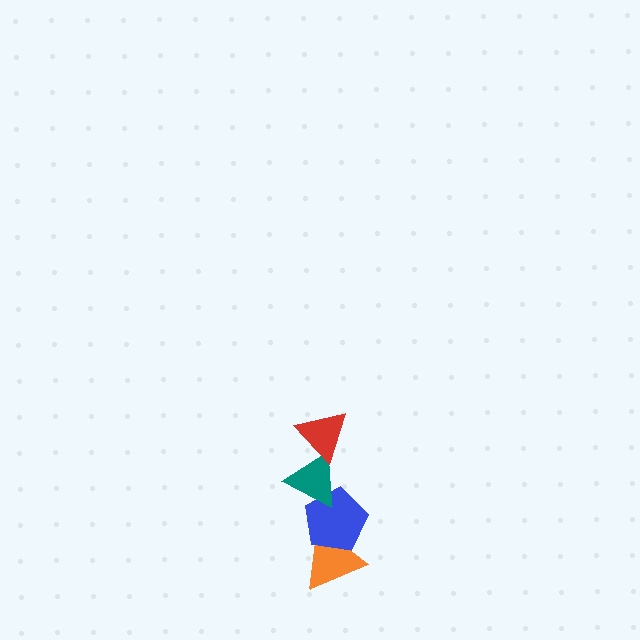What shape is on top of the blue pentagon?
The teal triangle is on top of the blue pentagon.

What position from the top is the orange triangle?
The orange triangle is 4th from the top.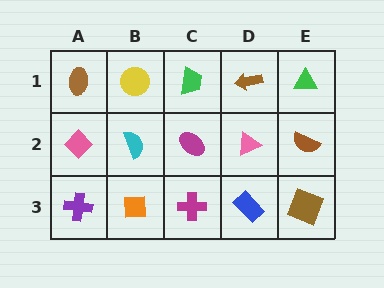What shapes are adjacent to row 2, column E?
A green triangle (row 1, column E), a brown square (row 3, column E), a pink triangle (row 2, column D).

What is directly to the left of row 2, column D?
A magenta ellipse.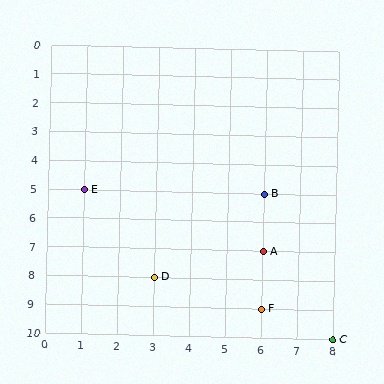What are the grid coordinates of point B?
Point B is at grid coordinates (6, 5).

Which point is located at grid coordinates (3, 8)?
Point D is at (3, 8).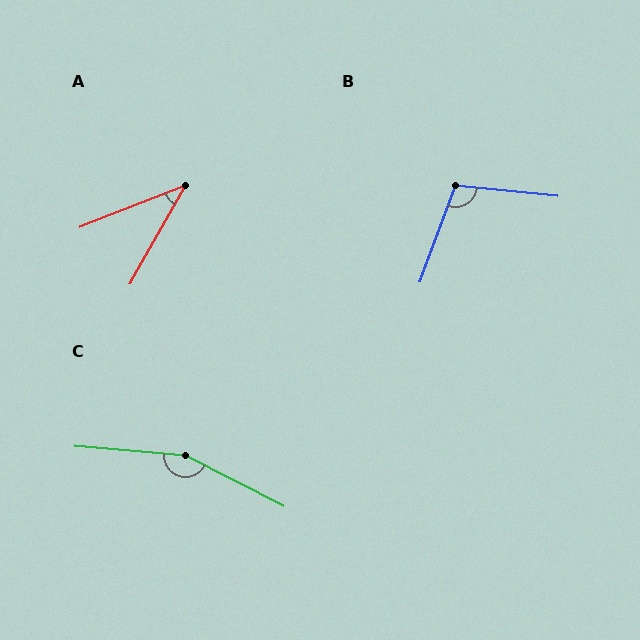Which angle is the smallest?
A, at approximately 39 degrees.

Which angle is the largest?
C, at approximately 158 degrees.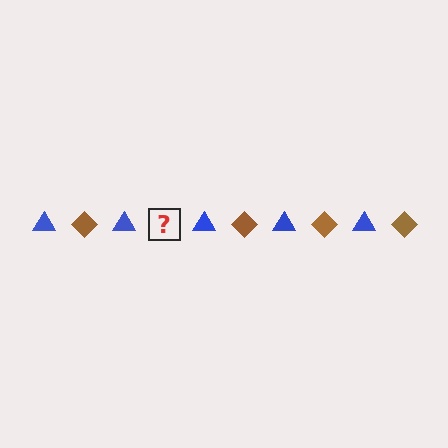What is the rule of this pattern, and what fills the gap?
The rule is that the pattern alternates between blue triangle and brown diamond. The gap should be filled with a brown diamond.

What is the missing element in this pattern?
The missing element is a brown diamond.